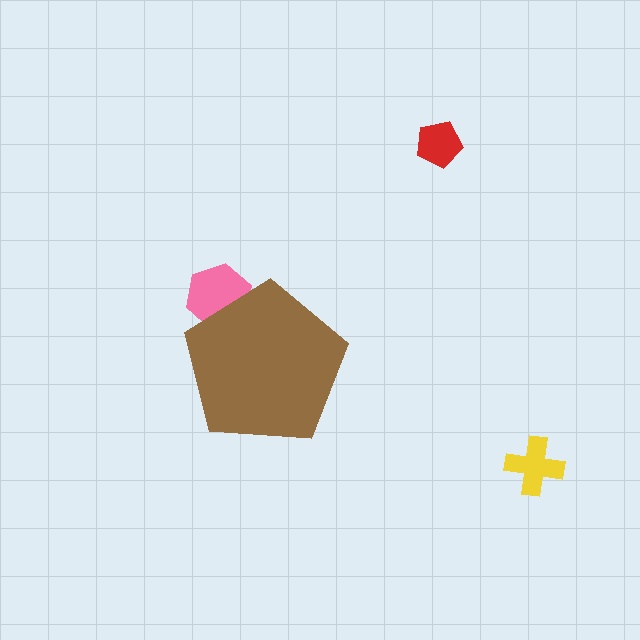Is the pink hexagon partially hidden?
Yes, the pink hexagon is partially hidden behind the brown pentagon.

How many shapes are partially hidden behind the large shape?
1 shape is partially hidden.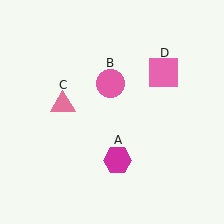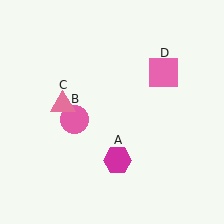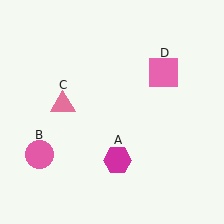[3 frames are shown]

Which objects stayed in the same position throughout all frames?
Magenta hexagon (object A) and pink triangle (object C) and pink square (object D) remained stationary.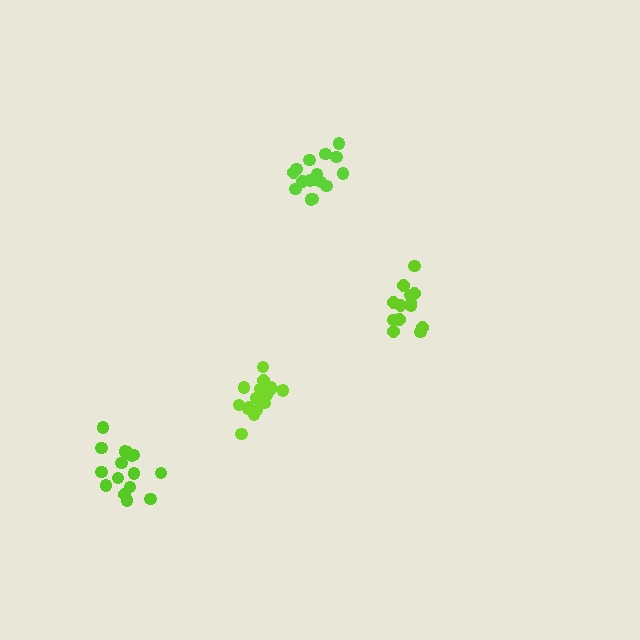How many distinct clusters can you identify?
There are 4 distinct clusters.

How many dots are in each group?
Group 1: 16 dots, Group 2: 16 dots, Group 3: 13 dots, Group 4: 17 dots (62 total).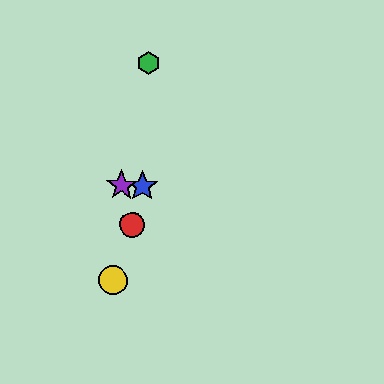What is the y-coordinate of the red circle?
The red circle is at y≈225.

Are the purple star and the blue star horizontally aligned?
Yes, both are at y≈185.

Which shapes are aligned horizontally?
The blue star, the purple star are aligned horizontally.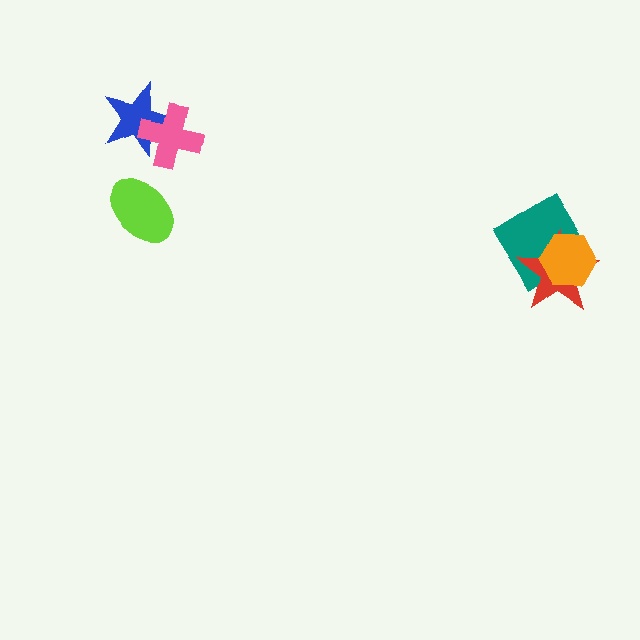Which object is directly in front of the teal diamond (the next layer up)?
The red star is directly in front of the teal diamond.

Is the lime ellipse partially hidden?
No, no other shape covers it.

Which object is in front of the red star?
The orange hexagon is in front of the red star.